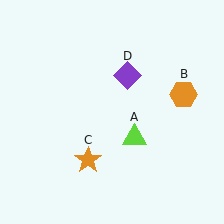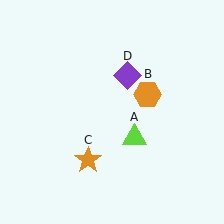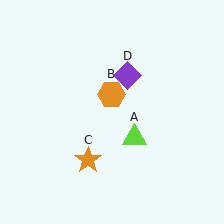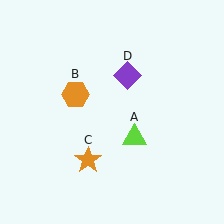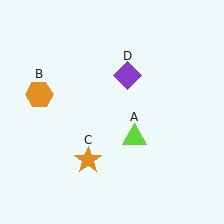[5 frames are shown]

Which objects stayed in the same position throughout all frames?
Lime triangle (object A) and orange star (object C) and purple diamond (object D) remained stationary.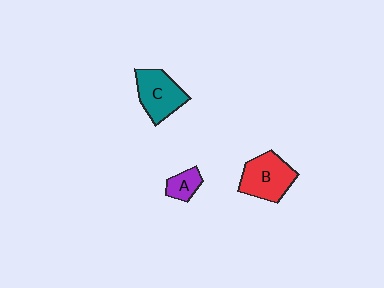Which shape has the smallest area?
Shape A (purple).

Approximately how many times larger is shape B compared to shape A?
Approximately 2.3 times.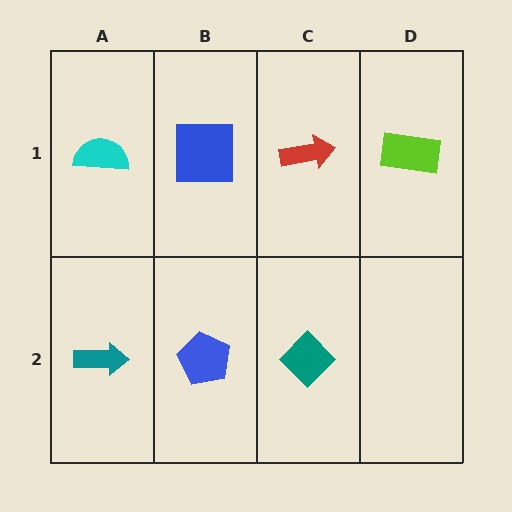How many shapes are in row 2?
3 shapes.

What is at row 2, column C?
A teal diamond.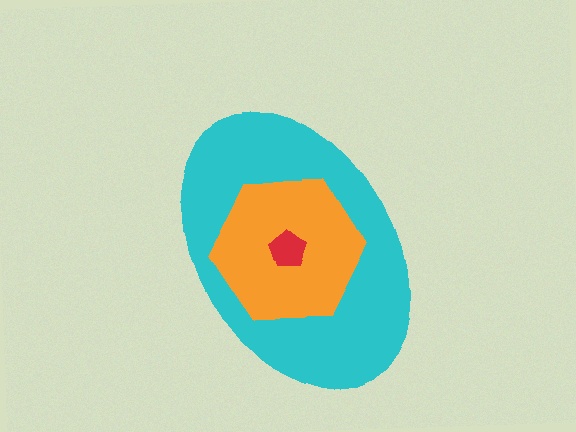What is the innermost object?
The red pentagon.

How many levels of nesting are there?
3.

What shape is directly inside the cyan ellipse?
The orange hexagon.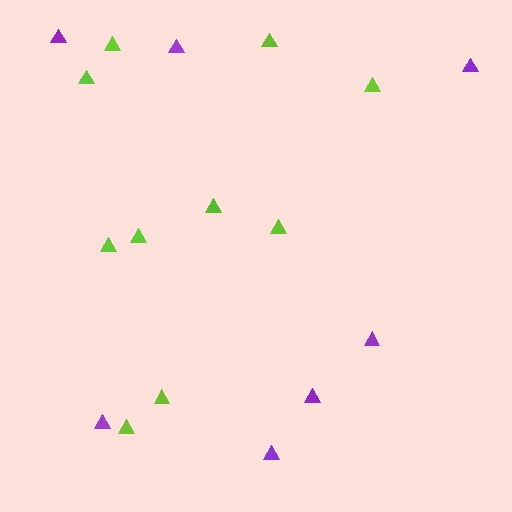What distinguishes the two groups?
There are 2 groups: one group of lime triangles (10) and one group of purple triangles (7).